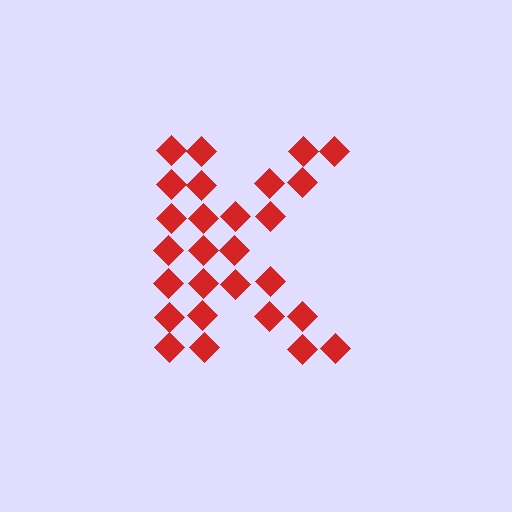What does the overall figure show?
The overall figure shows the letter K.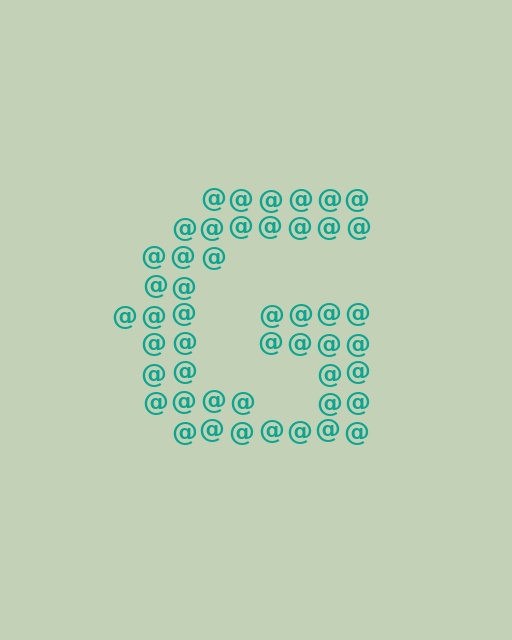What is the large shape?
The large shape is the letter G.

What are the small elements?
The small elements are at signs.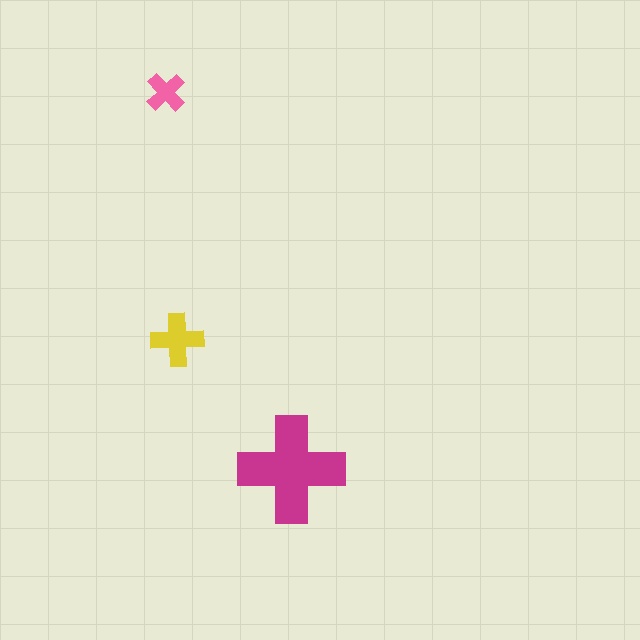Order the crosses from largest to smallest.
the magenta one, the yellow one, the pink one.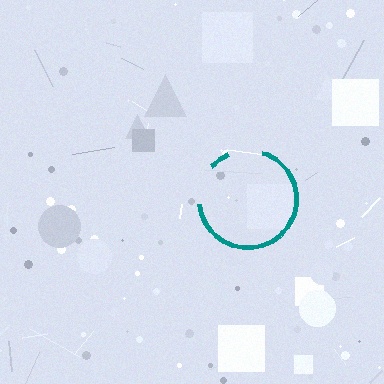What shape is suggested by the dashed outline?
The dashed outline suggests a circle.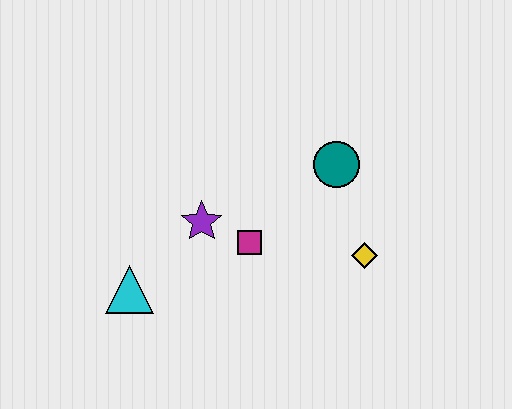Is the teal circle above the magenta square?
Yes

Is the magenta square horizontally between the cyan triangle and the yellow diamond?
Yes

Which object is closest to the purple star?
The magenta square is closest to the purple star.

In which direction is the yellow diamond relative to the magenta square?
The yellow diamond is to the right of the magenta square.